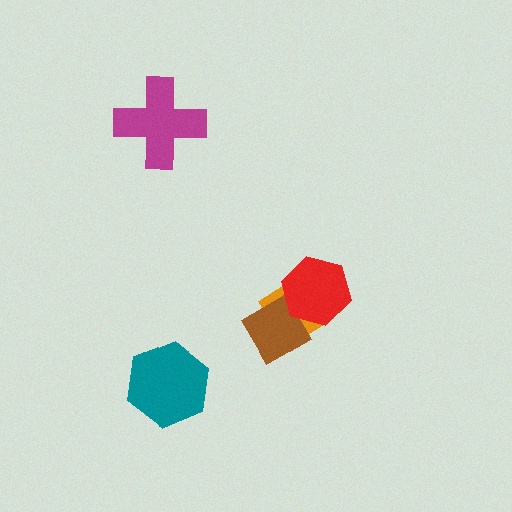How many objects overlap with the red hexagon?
2 objects overlap with the red hexagon.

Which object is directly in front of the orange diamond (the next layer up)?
The brown diamond is directly in front of the orange diamond.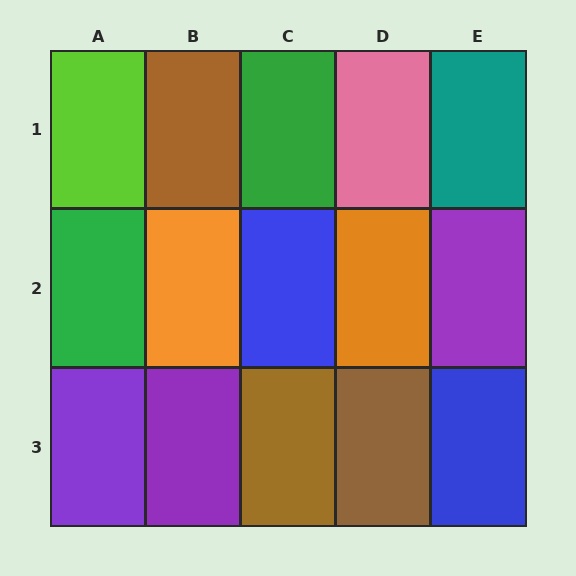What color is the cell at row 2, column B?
Orange.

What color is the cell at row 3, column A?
Purple.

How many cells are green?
2 cells are green.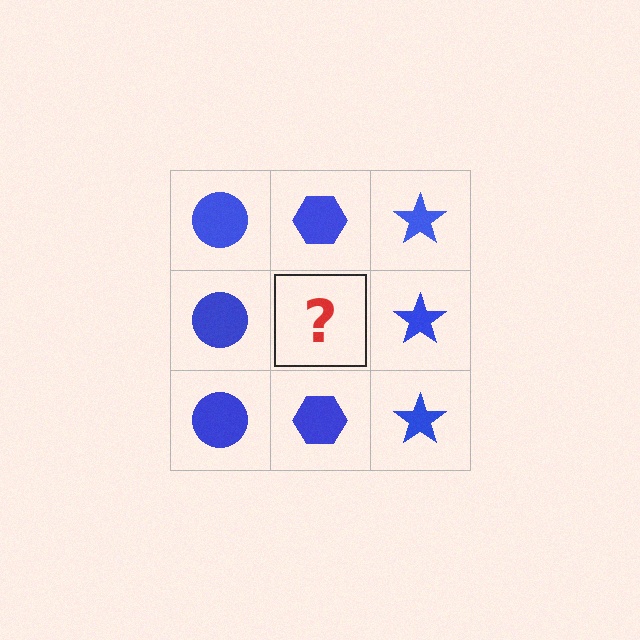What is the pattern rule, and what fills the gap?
The rule is that each column has a consistent shape. The gap should be filled with a blue hexagon.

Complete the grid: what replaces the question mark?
The question mark should be replaced with a blue hexagon.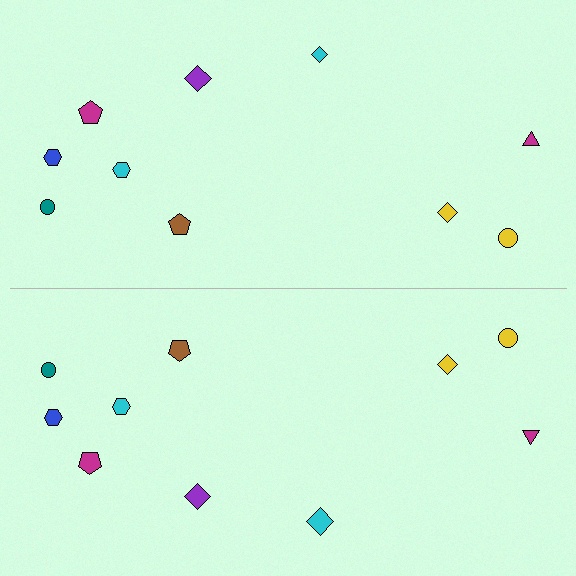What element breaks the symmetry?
The cyan diamond on the bottom side has a different size than its mirror counterpart.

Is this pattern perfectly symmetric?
No, the pattern is not perfectly symmetric. The cyan diamond on the bottom side has a different size than its mirror counterpart.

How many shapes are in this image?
There are 20 shapes in this image.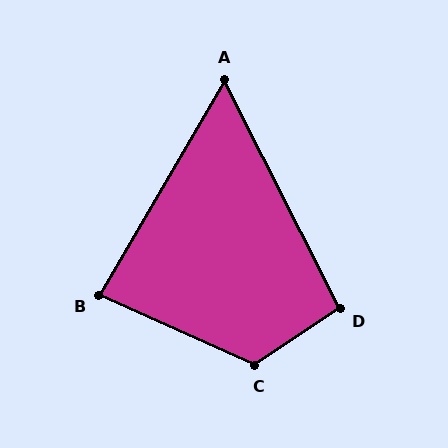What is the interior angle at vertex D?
Approximately 96 degrees (obtuse).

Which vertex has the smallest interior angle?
A, at approximately 57 degrees.